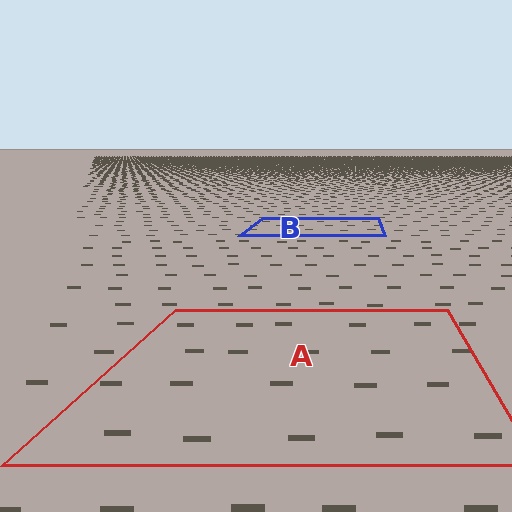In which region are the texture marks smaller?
The texture marks are smaller in region B, because it is farther away.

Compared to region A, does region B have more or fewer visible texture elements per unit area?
Region B has more texture elements per unit area — they are packed more densely because it is farther away.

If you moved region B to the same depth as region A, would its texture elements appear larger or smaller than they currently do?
They would appear larger. At a closer depth, the same texture elements are projected at a bigger on-screen size.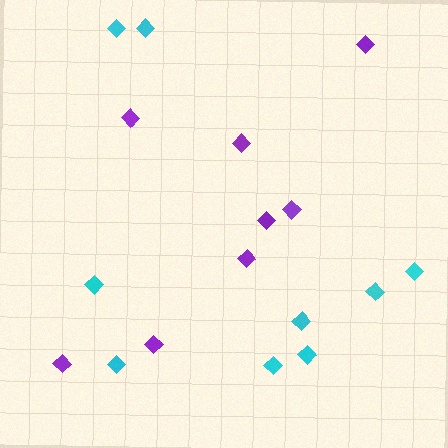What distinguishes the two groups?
There are 2 groups: one group of cyan diamonds (9) and one group of purple diamonds (8).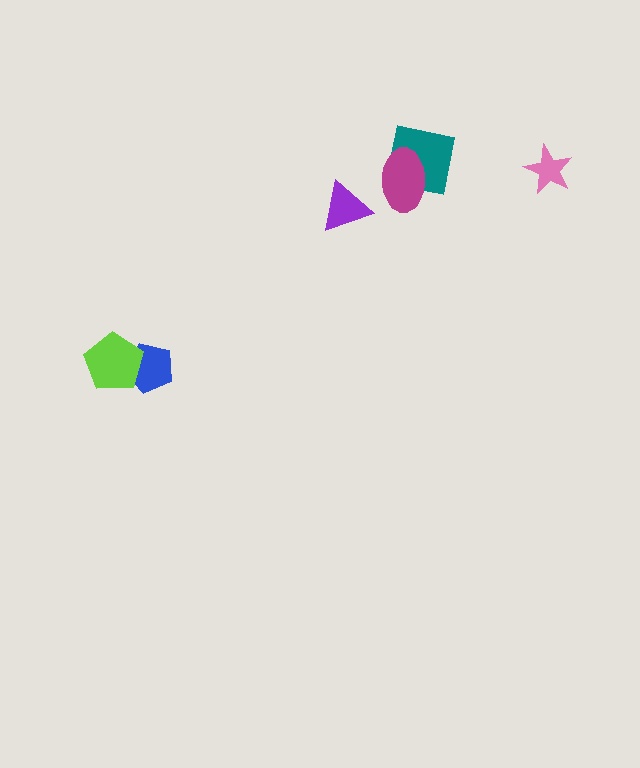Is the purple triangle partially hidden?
No, no other shape covers it.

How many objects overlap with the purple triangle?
0 objects overlap with the purple triangle.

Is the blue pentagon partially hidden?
Yes, it is partially covered by another shape.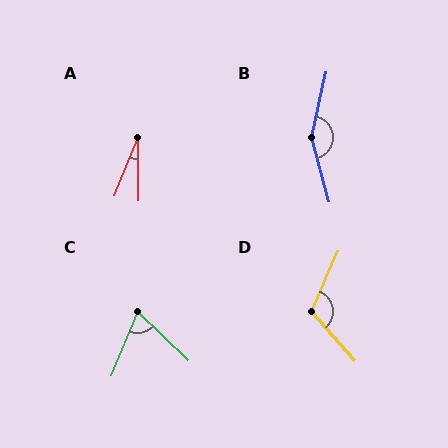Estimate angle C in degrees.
Approximately 68 degrees.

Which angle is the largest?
B, at approximately 152 degrees.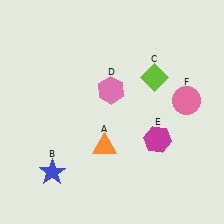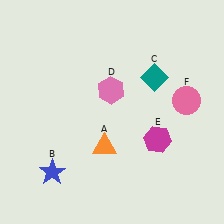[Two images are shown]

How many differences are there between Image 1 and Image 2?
There is 1 difference between the two images.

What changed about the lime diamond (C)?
In Image 1, C is lime. In Image 2, it changed to teal.